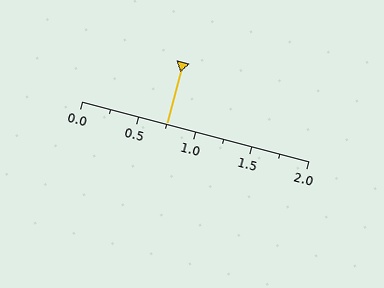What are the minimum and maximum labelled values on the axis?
The axis runs from 0.0 to 2.0.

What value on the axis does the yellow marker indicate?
The marker indicates approximately 0.75.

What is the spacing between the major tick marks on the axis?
The major ticks are spaced 0.5 apart.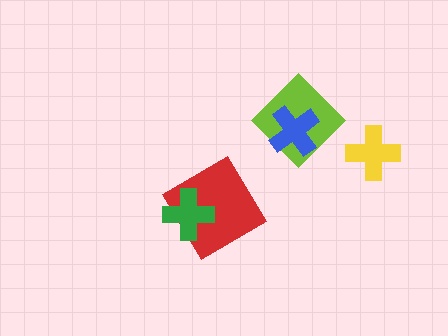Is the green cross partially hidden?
No, no other shape covers it.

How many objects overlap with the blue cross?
1 object overlaps with the blue cross.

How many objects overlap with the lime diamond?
1 object overlaps with the lime diamond.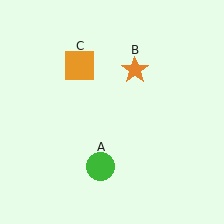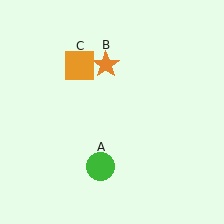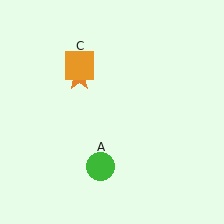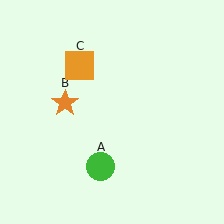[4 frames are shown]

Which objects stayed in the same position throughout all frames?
Green circle (object A) and orange square (object C) remained stationary.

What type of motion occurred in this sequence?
The orange star (object B) rotated counterclockwise around the center of the scene.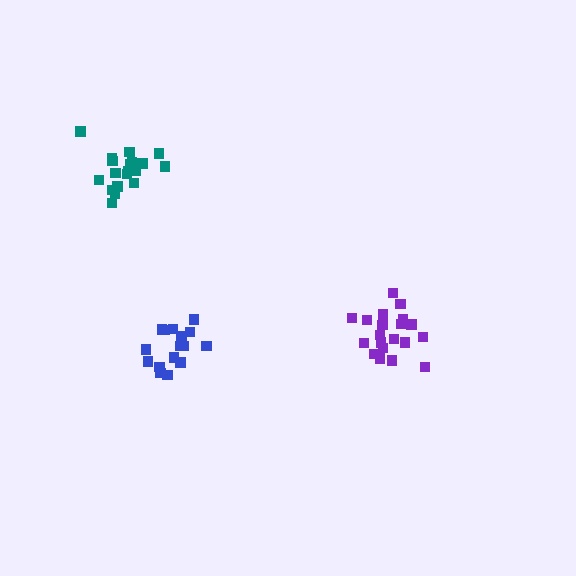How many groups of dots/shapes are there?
There are 3 groups.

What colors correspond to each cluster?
The clusters are colored: blue, teal, purple.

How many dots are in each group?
Group 1: 16 dots, Group 2: 19 dots, Group 3: 20 dots (55 total).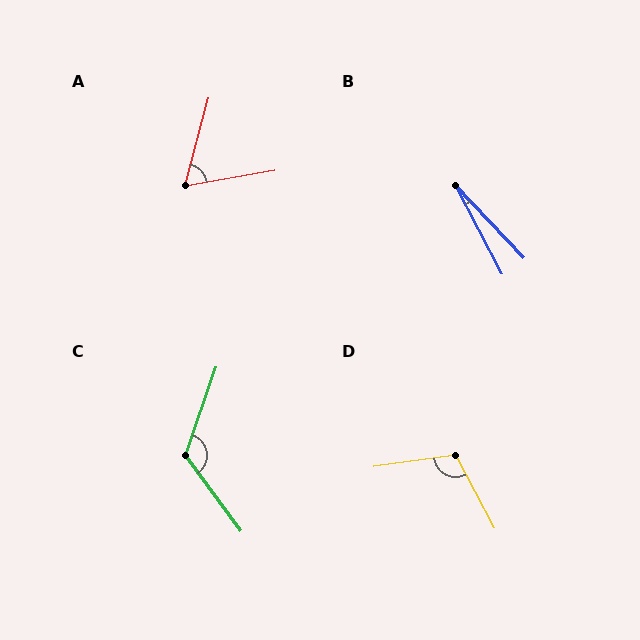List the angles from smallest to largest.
B (16°), A (65°), D (110°), C (125°).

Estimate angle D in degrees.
Approximately 110 degrees.